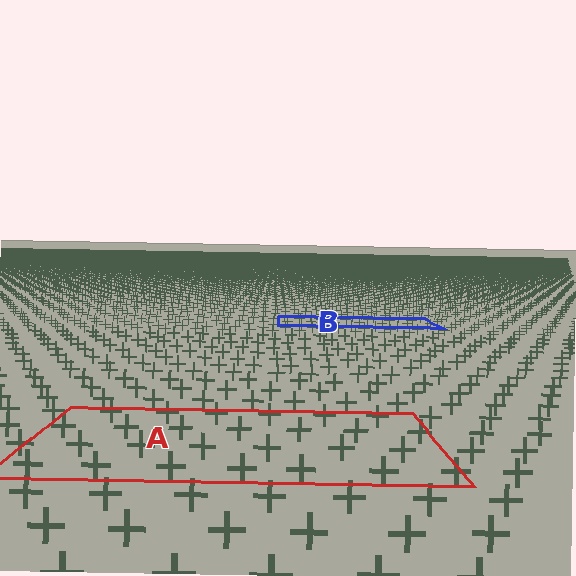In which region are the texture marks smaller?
The texture marks are smaller in region B, because it is farther away.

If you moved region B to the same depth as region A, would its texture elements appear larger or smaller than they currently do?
They would appear larger. At a closer depth, the same texture elements are projected at a bigger on-screen size.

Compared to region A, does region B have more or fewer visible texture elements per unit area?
Region B has more texture elements per unit area — they are packed more densely because it is farther away.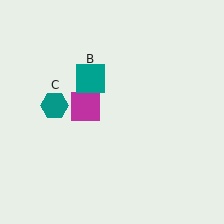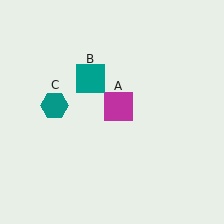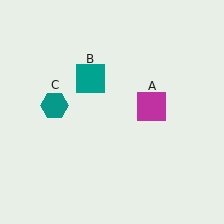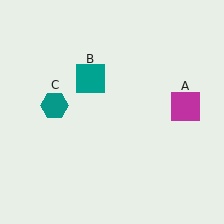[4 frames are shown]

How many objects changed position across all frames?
1 object changed position: magenta square (object A).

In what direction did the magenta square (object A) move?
The magenta square (object A) moved right.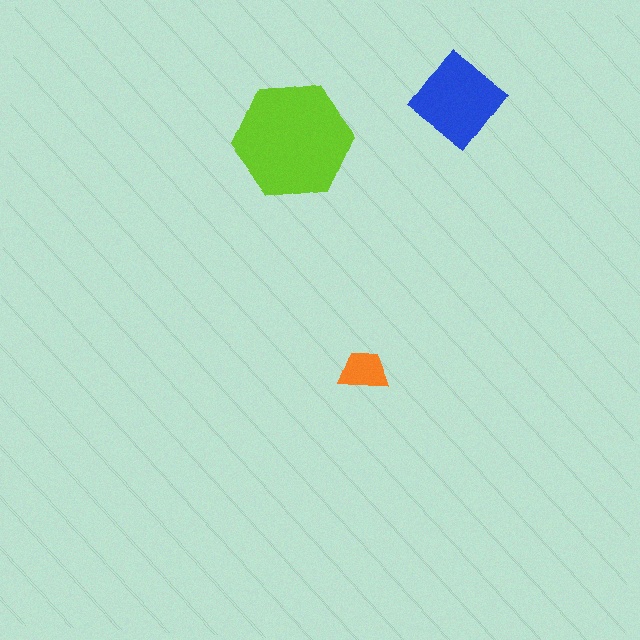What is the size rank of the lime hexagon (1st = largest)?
1st.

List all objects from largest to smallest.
The lime hexagon, the blue diamond, the orange trapezoid.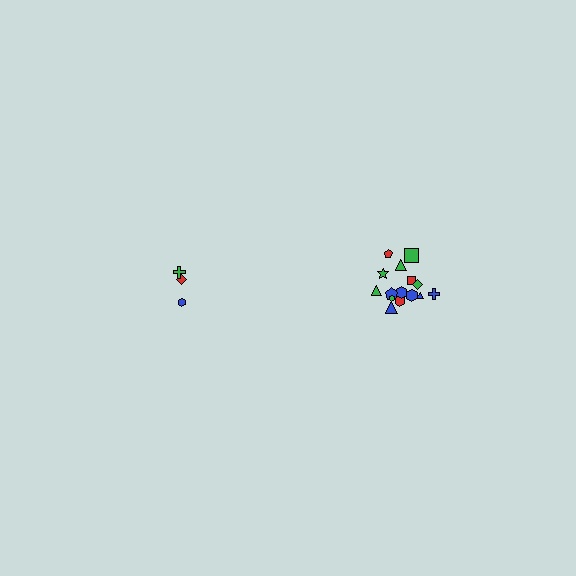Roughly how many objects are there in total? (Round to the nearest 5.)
Roughly 20 objects in total.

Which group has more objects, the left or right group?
The right group.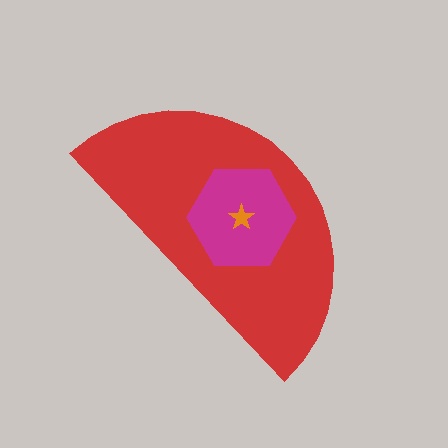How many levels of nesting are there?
3.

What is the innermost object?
The orange star.